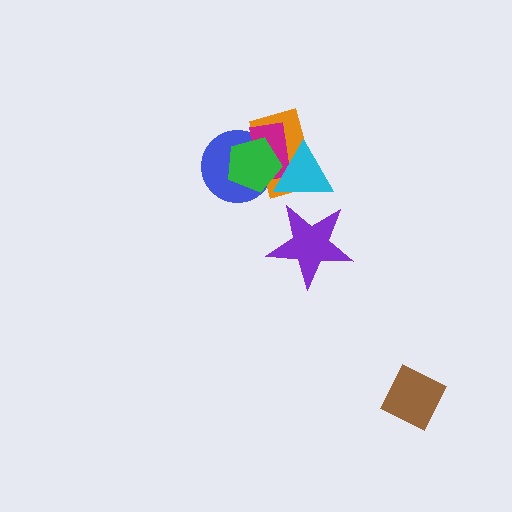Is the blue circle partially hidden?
Yes, it is partially covered by another shape.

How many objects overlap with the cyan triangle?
4 objects overlap with the cyan triangle.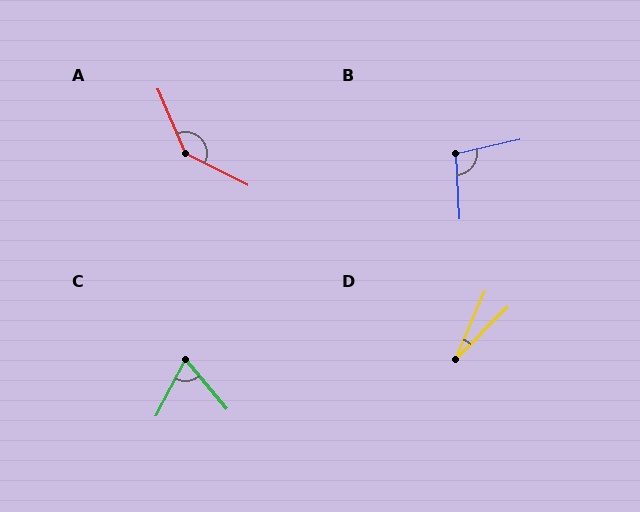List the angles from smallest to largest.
D (21°), C (68°), B (99°), A (140°).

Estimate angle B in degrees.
Approximately 99 degrees.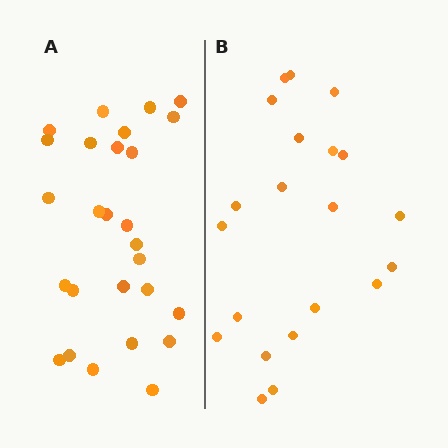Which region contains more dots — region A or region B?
Region A (the left region) has more dots.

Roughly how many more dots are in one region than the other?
Region A has about 6 more dots than region B.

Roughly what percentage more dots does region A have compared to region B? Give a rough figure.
About 30% more.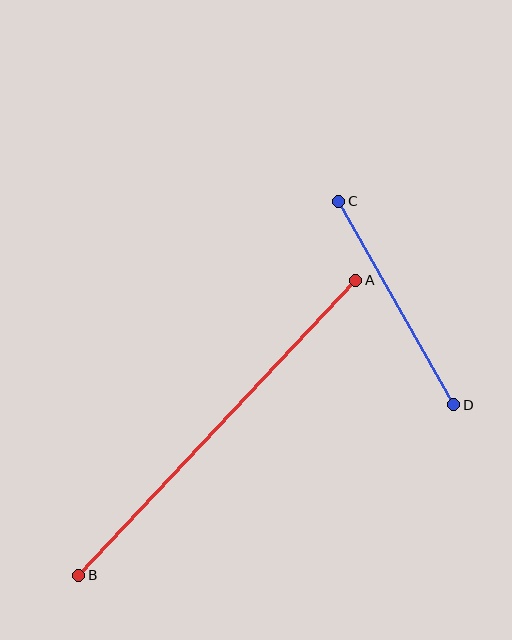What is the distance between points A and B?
The distance is approximately 404 pixels.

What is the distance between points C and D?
The distance is approximately 234 pixels.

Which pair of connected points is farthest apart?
Points A and B are farthest apart.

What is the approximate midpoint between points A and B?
The midpoint is at approximately (217, 428) pixels.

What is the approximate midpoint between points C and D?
The midpoint is at approximately (396, 303) pixels.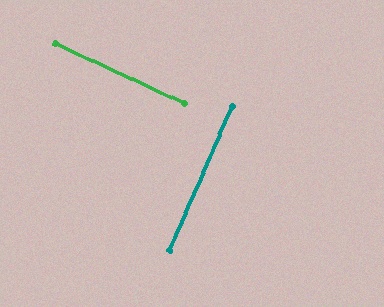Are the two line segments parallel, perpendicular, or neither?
Perpendicular — they meet at approximately 88°.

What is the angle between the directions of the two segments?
Approximately 88 degrees.